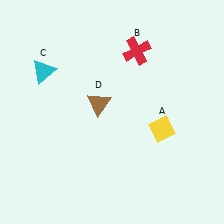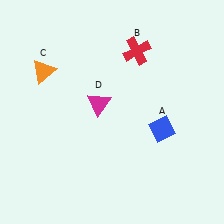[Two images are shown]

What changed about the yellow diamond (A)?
In Image 1, A is yellow. In Image 2, it changed to blue.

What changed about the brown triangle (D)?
In Image 1, D is brown. In Image 2, it changed to magenta.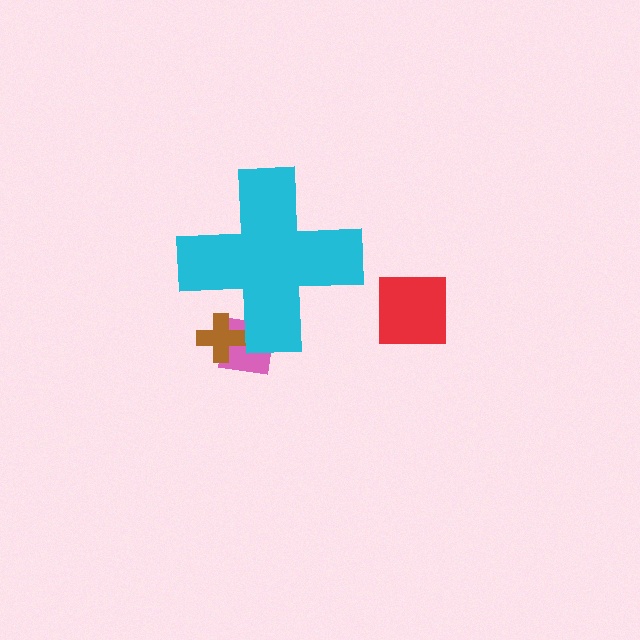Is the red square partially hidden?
No, the red square is fully visible.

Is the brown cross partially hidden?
Yes, the brown cross is partially hidden behind the cyan cross.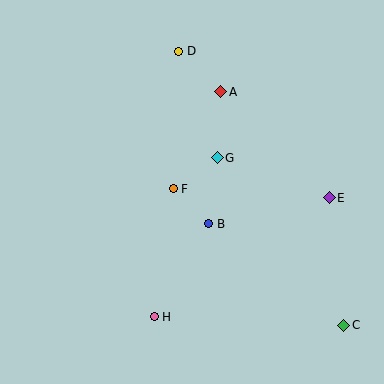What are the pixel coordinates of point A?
Point A is at (221, 92).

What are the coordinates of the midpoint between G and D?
The midpoint between G and D is at (198, 105).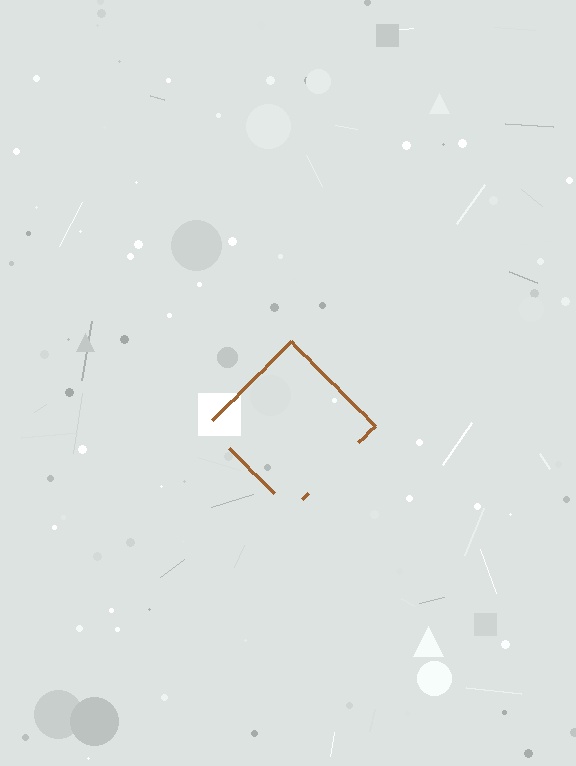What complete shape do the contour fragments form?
The contour fragments form a diamond.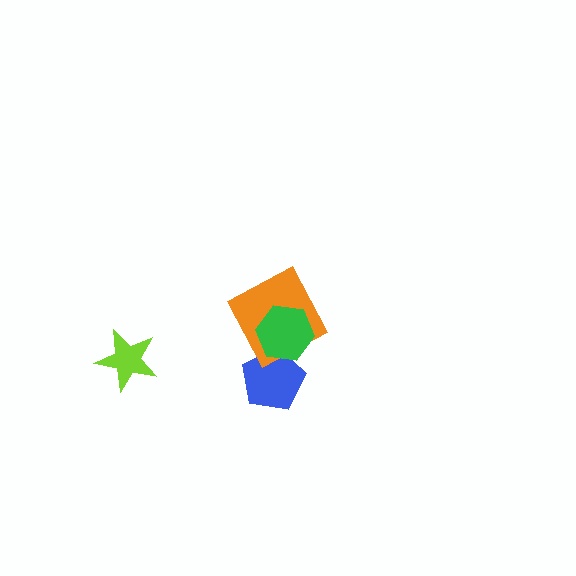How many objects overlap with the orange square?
2 objects overlap with the orange square.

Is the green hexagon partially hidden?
No, no other shape covers it.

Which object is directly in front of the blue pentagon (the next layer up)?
The orange square is directly in front of the blue pentagon.